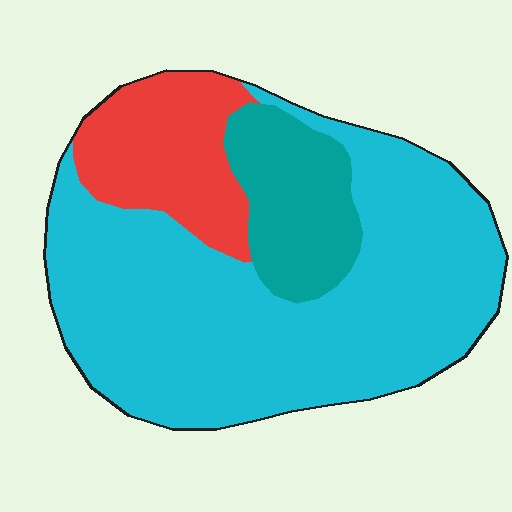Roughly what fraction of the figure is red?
Red takes up about one sixth (1/6) of the figure.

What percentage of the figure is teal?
Teal takes up less than a sixth of the figure.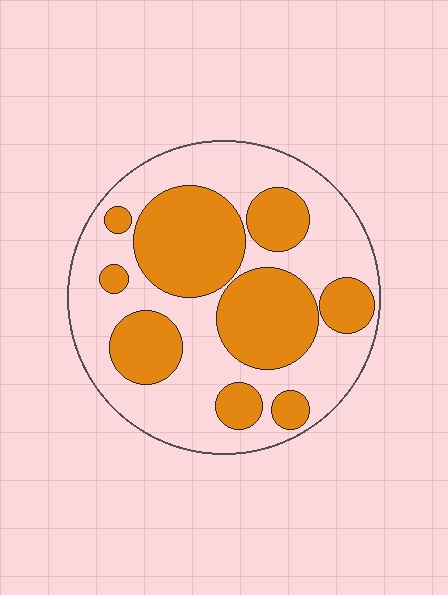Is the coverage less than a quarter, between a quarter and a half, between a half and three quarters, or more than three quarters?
Between a quarter and a half.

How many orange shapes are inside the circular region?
9.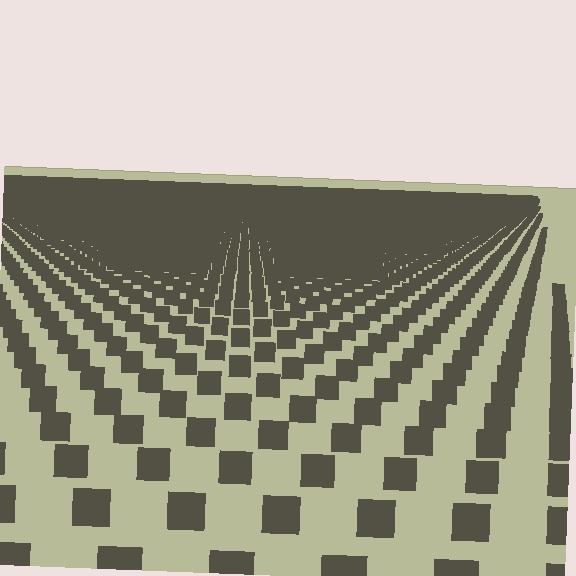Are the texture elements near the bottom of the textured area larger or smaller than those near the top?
Larger. Near the bottom, elements are closer to the viewer and appear at a bigger on-screen size.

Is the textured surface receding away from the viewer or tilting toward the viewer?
The surface is receding away from the viewer. Texture elements get smaller and denser toward the top.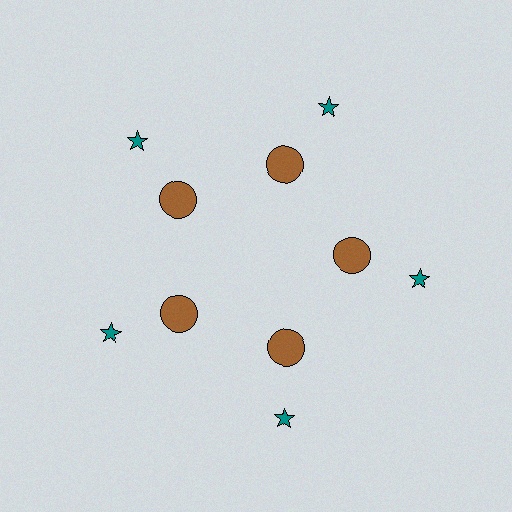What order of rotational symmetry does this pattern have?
This pattern has 5-fold rotational symmetry.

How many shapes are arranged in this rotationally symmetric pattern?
There are 10 shapes, arranged in 5 groups of 2.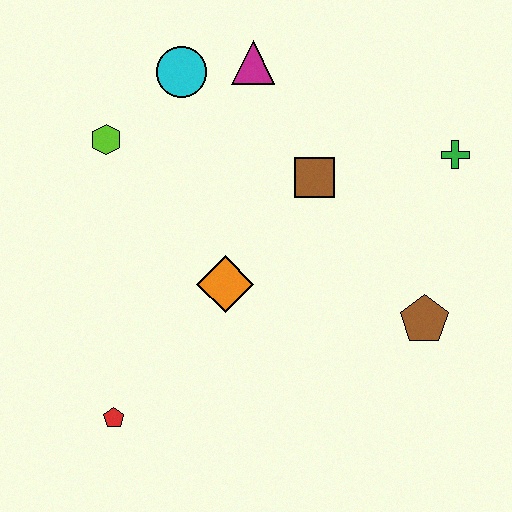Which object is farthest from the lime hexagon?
The brown pentagon is farthest from the lime hexagon.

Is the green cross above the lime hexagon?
No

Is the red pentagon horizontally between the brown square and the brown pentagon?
No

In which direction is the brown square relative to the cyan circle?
The brown square is to the right of the cyan circle.